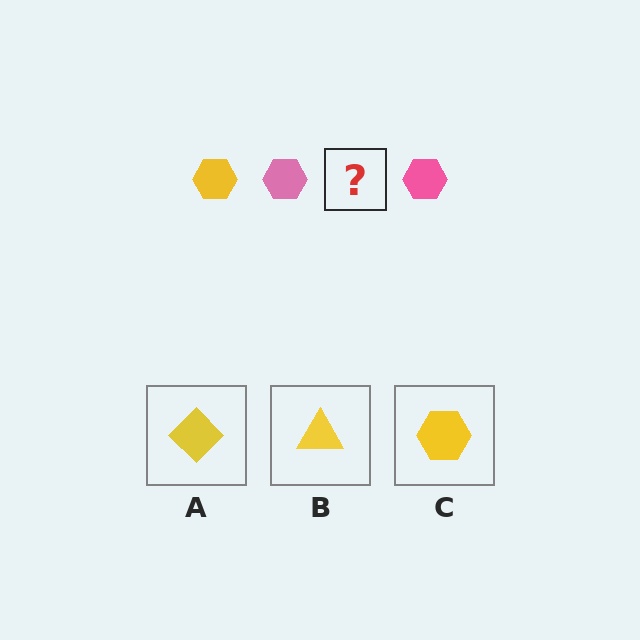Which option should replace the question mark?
Option C.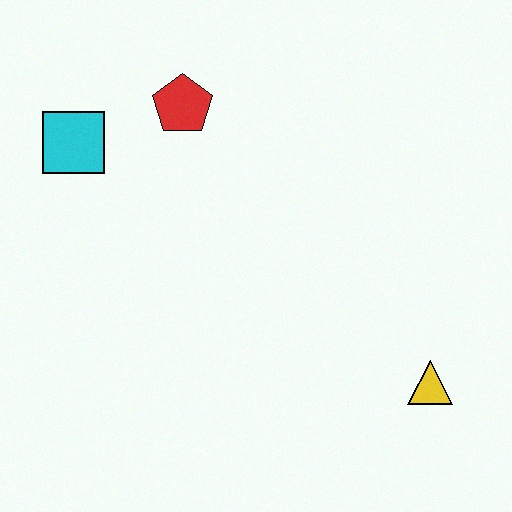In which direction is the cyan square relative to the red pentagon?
The cyan square is to the left of the red pentagon.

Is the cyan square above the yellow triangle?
Yes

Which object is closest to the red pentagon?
The cyan square is closest to the red pentagon.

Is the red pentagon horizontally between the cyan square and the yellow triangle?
Yes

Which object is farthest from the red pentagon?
The yellow triangle is farthest from the red pentagon.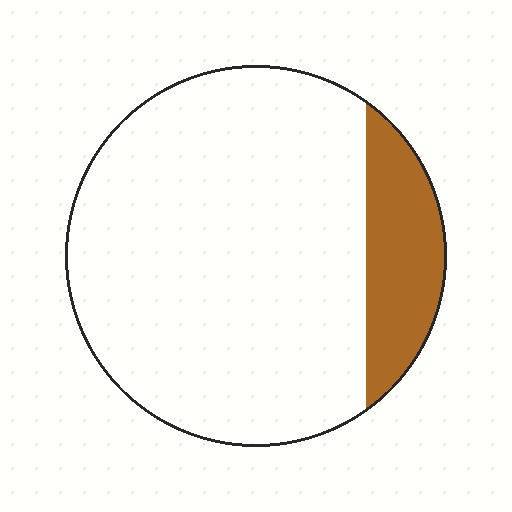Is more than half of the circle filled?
No.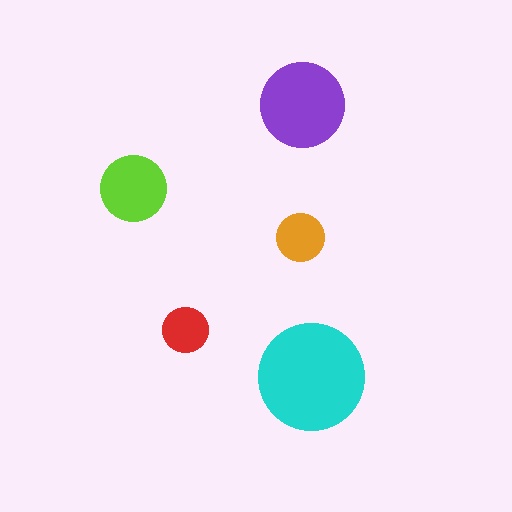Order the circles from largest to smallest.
the cyan one, the purple one, the lime one, the orange one, the red one.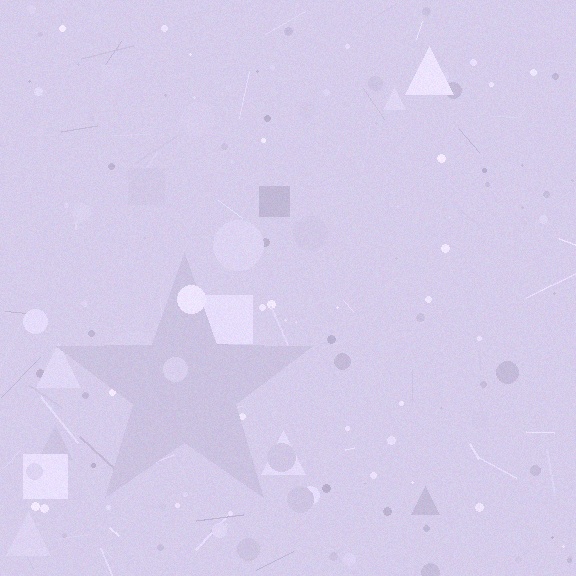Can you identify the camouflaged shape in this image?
The camouflaged shape is a star.